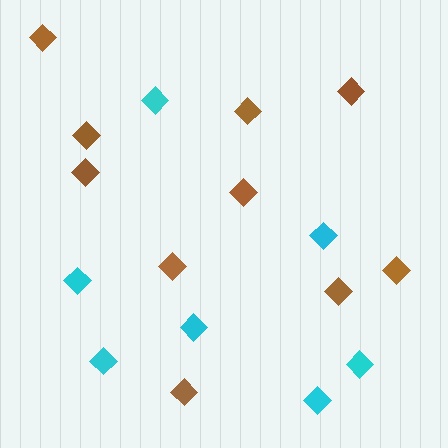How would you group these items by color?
There are 2 groups: one group of cyan diamonds (7) and one group of brown diamonds (10).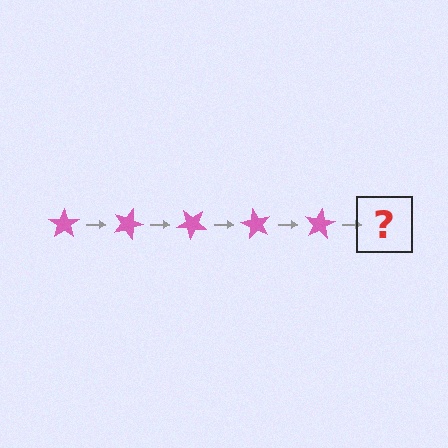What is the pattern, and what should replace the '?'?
The pattern is that the star rotates 20 degrees each step. The '?' should be a pink star rotated 100 degrees.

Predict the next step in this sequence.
The next step is a pink star rotated 100 degrees.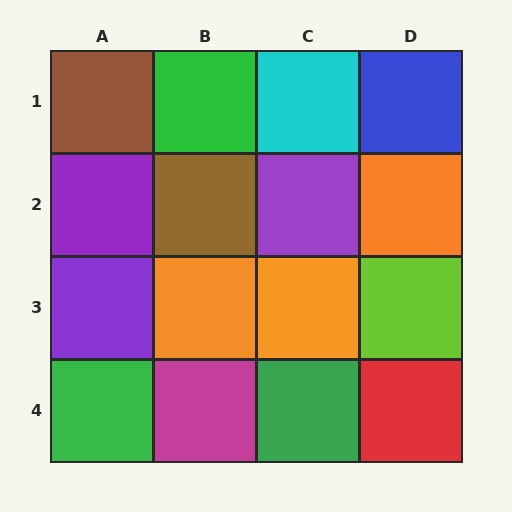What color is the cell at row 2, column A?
Purple.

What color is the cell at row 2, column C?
Purple.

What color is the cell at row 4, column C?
Green.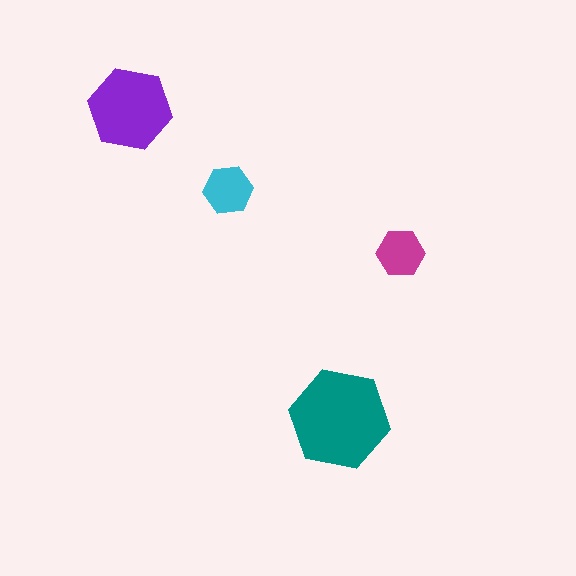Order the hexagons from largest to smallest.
the teal one, the purple one, the cyan one, the magenta one.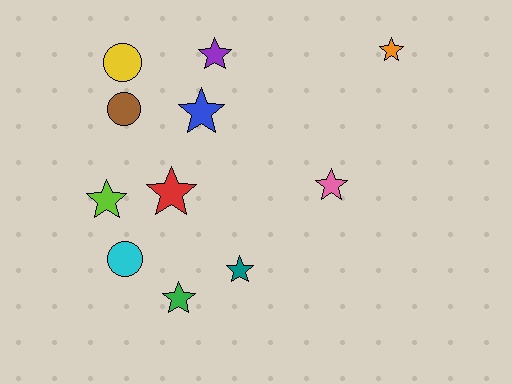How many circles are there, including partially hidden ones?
There are 3 circles.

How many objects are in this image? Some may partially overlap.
There are 11 objects.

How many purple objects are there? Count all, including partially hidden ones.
There is 1 purple object.